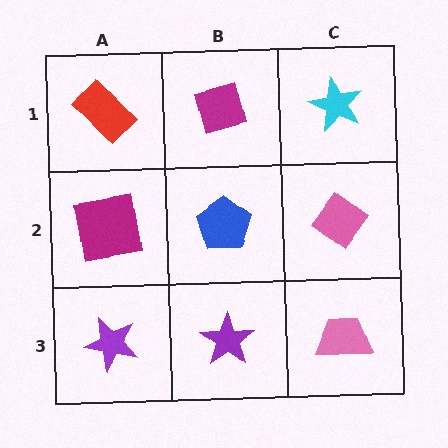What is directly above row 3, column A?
A magenta square.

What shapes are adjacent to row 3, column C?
A pink diamond (row 2, column C), a purple star (row 3, column B).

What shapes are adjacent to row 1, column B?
A blue pentagon (row 2, column B), a red rectangle (row 1, column A), a cyan star (row 1, column C).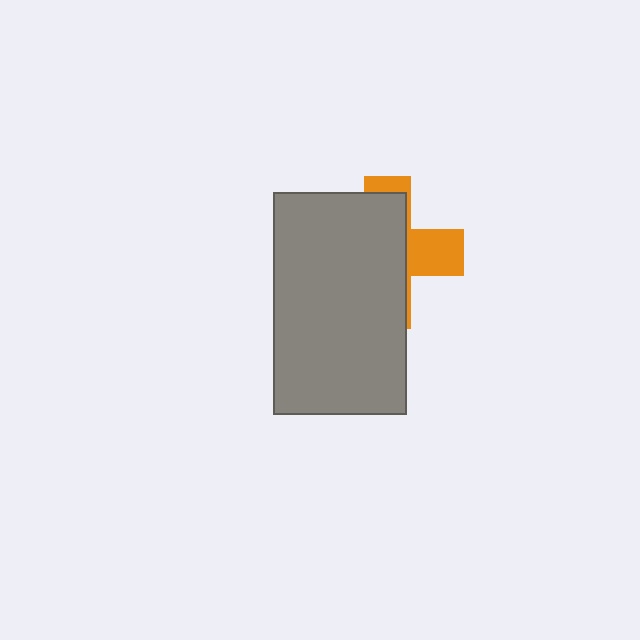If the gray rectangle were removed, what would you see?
You would see the complete orange cross.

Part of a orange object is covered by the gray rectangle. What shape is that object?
It is a cross.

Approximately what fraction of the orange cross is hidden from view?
Roughly 70% of the orange cross is hidden behind the gray rectangle.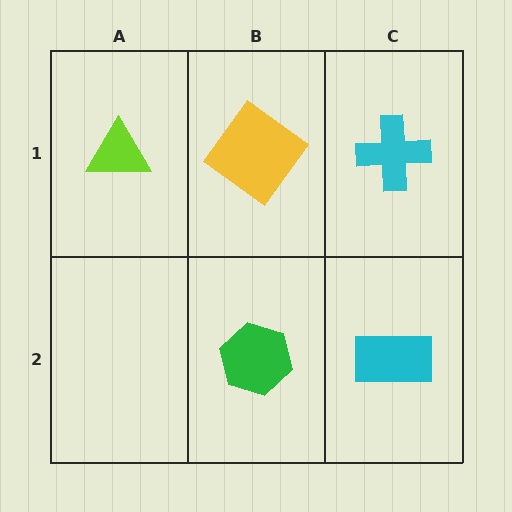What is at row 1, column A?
A lime triangle.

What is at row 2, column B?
A green hexagon.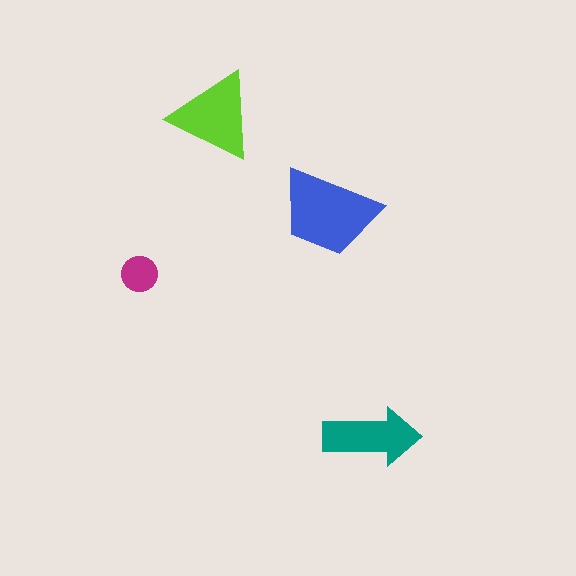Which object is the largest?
The blue trapezoid.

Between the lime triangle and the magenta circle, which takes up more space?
The lime triangle.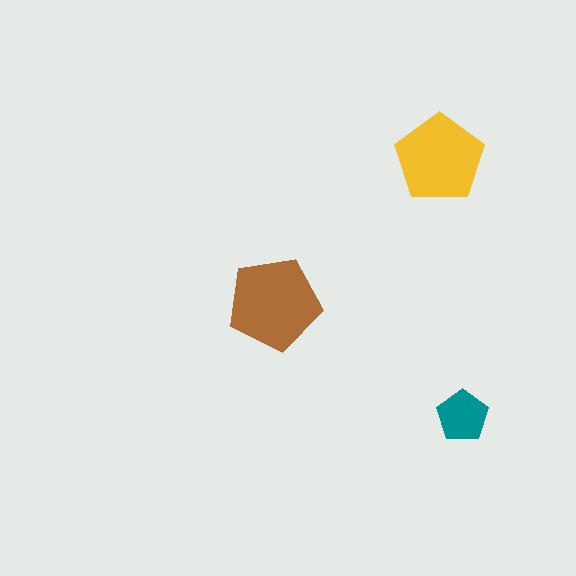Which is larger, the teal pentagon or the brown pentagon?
The brown one.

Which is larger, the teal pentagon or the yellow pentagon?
The yellow one.